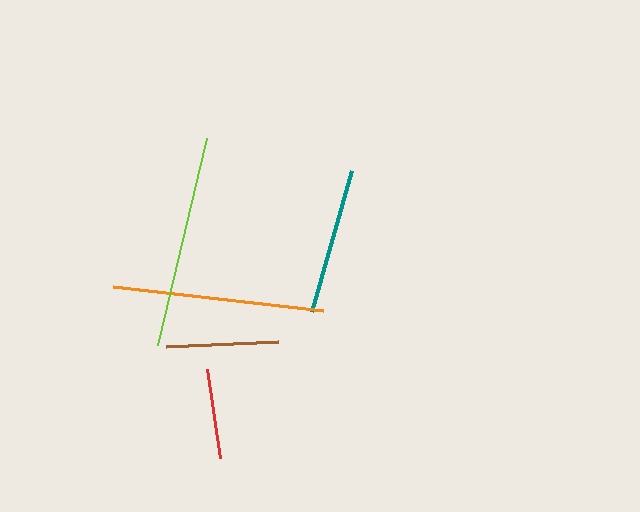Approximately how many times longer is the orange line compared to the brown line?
The orange line is approximately 1.9 times the length of the brown line.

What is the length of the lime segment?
The lime segment is approximately 213 pixels long.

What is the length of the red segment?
The red segment is approximately 90 pixels long.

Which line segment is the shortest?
The red line is the shortest at approximately 90 pixels.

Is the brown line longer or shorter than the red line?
The brown line is longer than the red line.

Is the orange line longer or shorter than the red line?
The orange line is longer than the red line.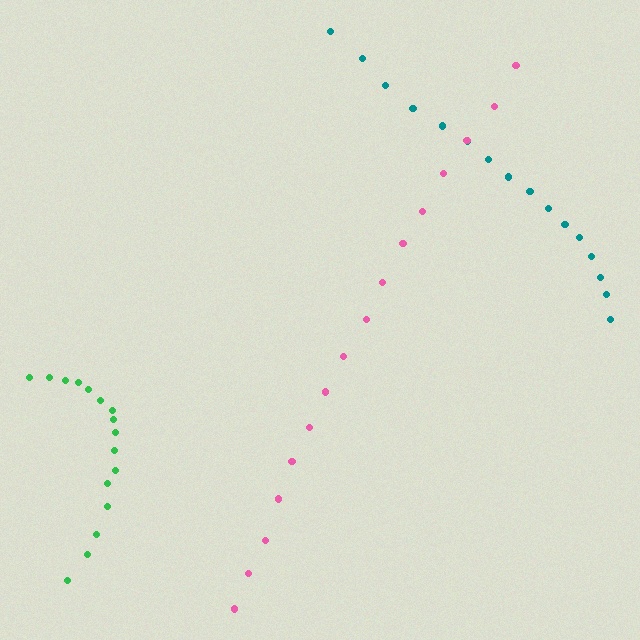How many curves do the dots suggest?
There are 3 distinct paths.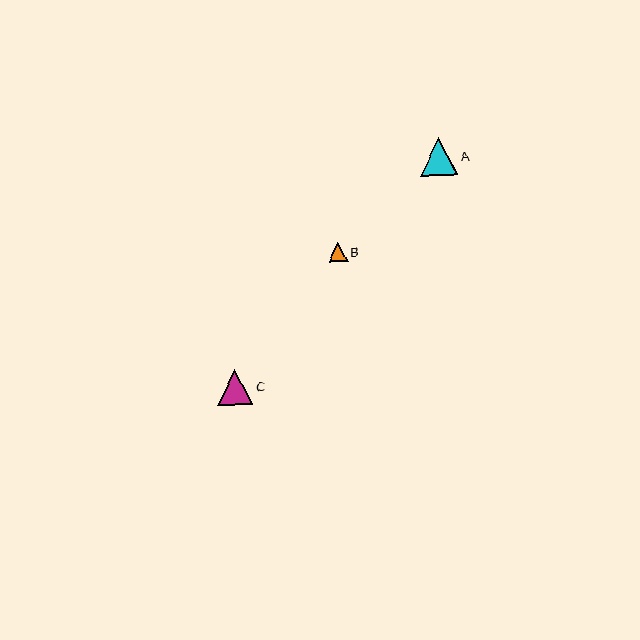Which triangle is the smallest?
Triangle B is the smallest with a size of approximately 19 pixels.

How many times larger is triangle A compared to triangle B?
Triangle A is approximately 2.0 times the size of triangle B.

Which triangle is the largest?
Triangle A is the largest with a size of approximately 37 pixels.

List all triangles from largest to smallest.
From largest to smallest: A, C, B.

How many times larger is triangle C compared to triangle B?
Triangle C is approximately 1.9 times the size of triangle B.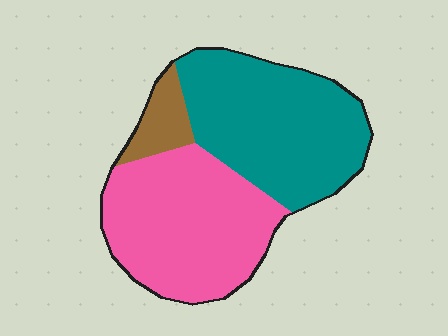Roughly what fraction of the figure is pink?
Pink takes up between a third and a half of the figure.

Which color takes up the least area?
Brown, at roughly 10%.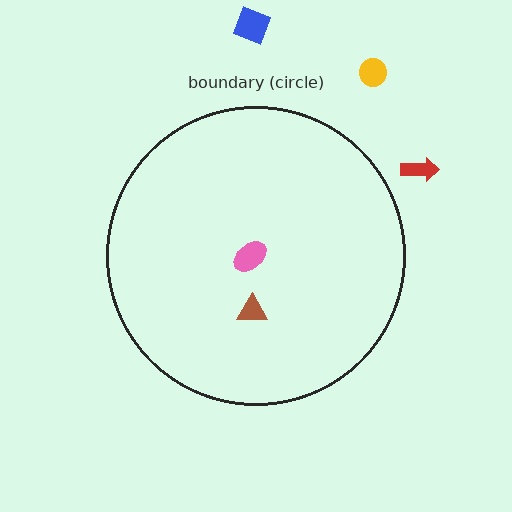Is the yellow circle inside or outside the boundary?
Outside.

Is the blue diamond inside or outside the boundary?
Outside.